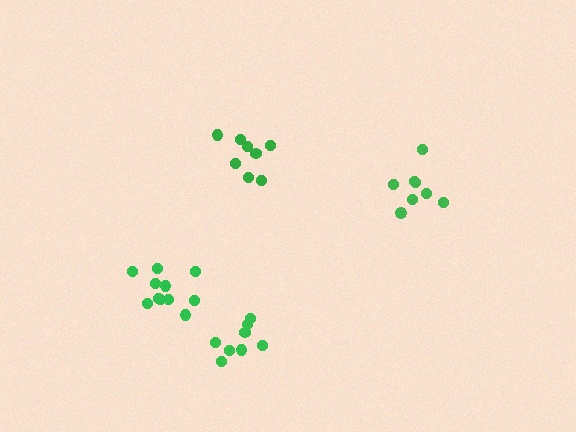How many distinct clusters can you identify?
There are 4 distinct clusters.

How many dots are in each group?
Group 1: 8 dots, Group 2: 8 dots, Group 3: 8 dots, Group 4: 11 dots (35 total).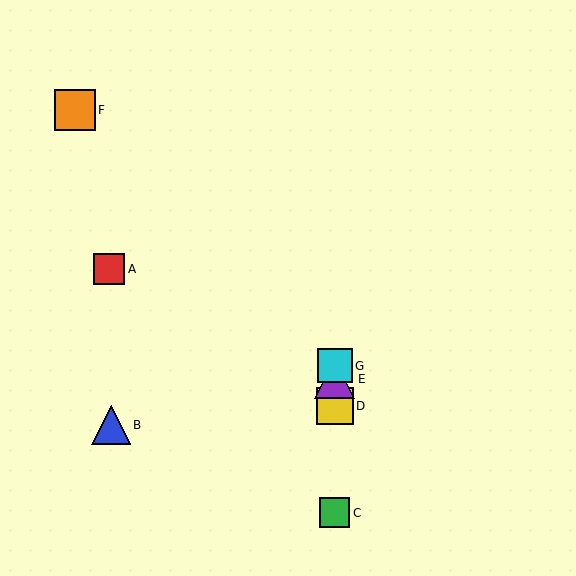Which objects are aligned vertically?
Objects C, D, E, G are aligned vertically.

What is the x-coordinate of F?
Object F is at x≈75.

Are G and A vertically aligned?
No, G is at x≈335 and A is at x≈109.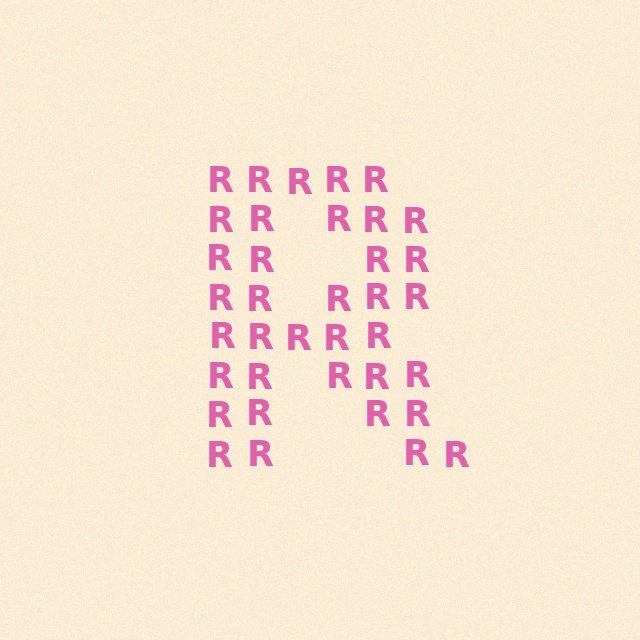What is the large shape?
The large shape is the letter R.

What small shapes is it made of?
It is made of small letter R's.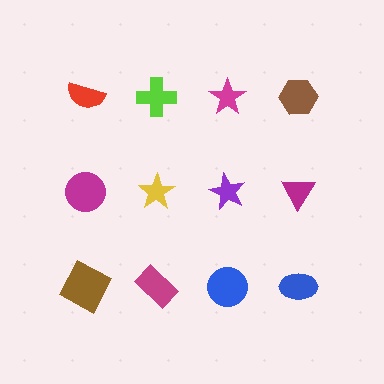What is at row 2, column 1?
A magenta circle.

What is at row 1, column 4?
A brown hexagon.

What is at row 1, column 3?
A magenta star.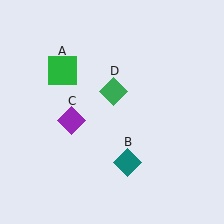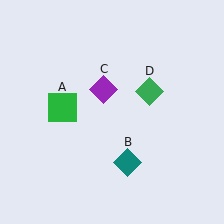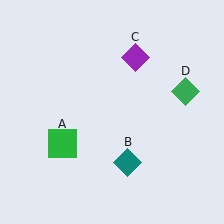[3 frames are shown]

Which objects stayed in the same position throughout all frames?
Teal diamond (object B) remained stationary.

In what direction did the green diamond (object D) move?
The green diamond (object D) moved right.